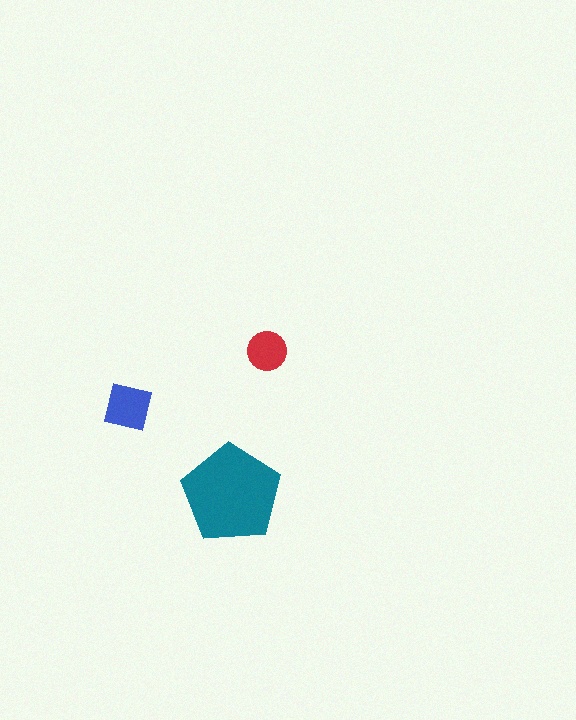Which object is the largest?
The teal pentagon.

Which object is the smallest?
The red circle.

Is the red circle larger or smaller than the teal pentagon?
Smaller.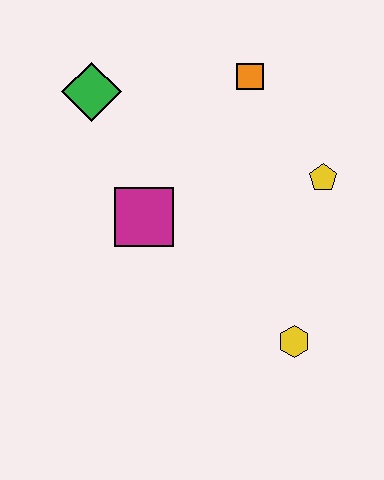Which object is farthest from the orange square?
The yellow hexagon is farthest from the orange square.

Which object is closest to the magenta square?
The green diamond is closest to the magenta square.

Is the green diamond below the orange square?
Yes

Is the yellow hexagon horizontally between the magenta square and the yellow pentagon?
Yes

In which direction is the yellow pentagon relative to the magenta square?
The yellow pentagon is to the right of the magenta square.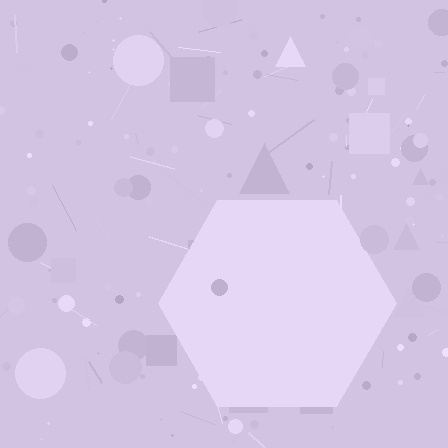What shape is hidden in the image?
A hexagon is hidden in the image.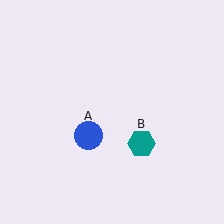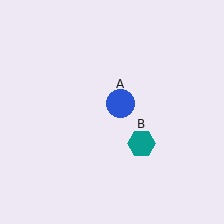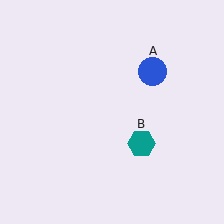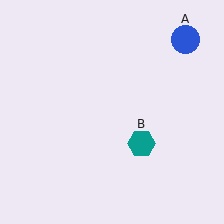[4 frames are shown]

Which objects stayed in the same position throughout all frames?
Teal hexagon (object B) remained stationary.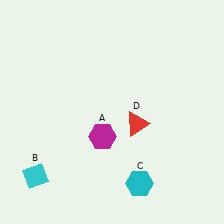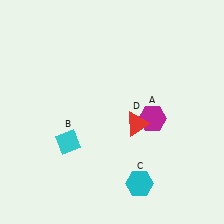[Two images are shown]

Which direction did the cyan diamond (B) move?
The cyan diamond (B) moved up.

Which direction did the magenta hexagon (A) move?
The magenta hexagon (A) moved right.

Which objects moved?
The objects that moved are: the magenta hexagon (A), the cyan diamond (B).